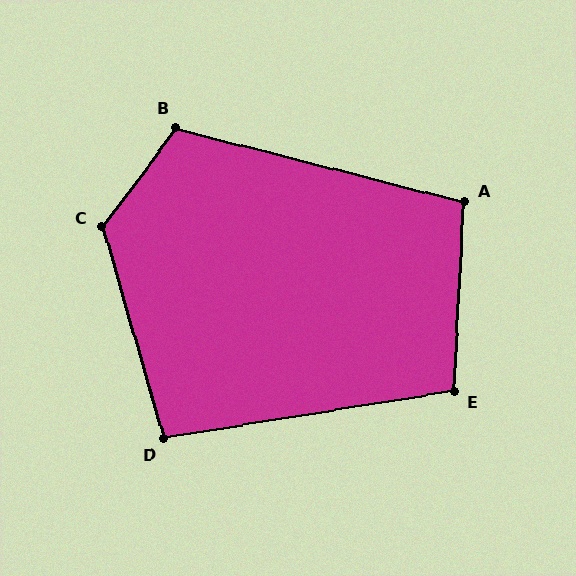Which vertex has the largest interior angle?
C, at approximately 127 degrees.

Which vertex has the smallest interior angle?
D, at approximately 97 degrees.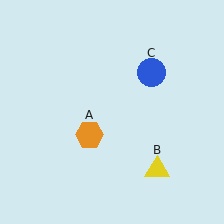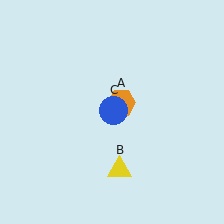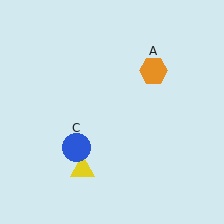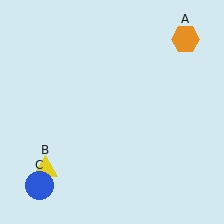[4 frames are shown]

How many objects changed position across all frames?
3 objects changed position: orange hexagon (object A), yellow triangle (object B), blue circle (object C).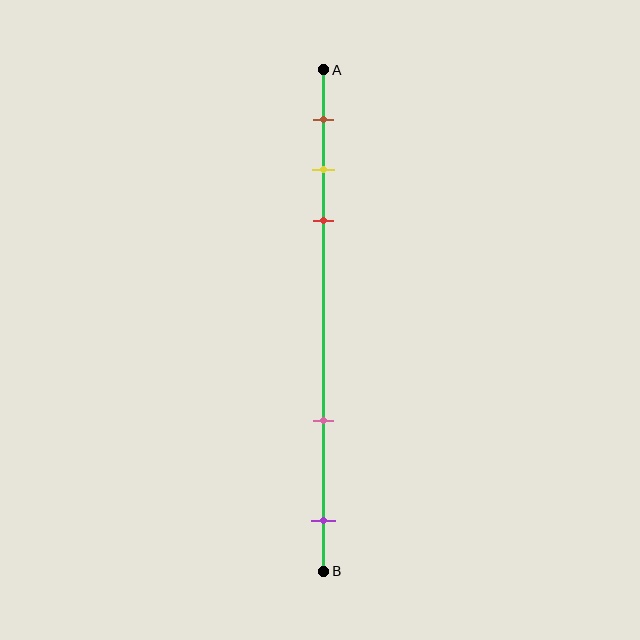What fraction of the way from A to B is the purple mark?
The purple mark is approximately 90% (0.9) of the way from A to B.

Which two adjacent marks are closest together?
The yellow and red marks are the closest adjacent pair.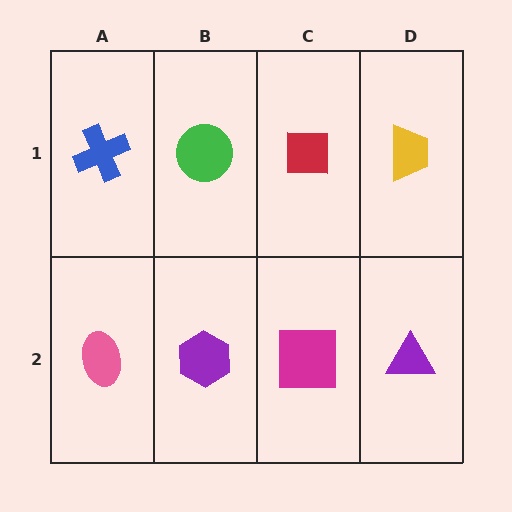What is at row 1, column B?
A green circle.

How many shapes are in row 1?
4 shapes.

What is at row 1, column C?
A red square.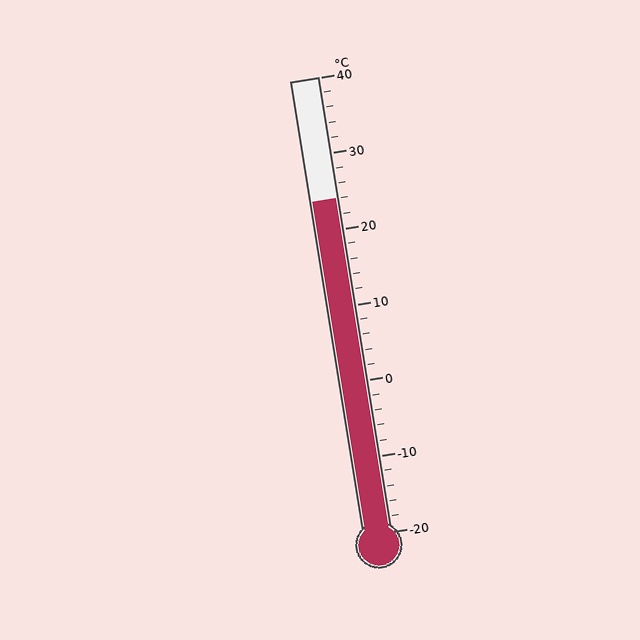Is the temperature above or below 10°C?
The temperature is above 10°C.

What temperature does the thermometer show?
The thermometer shows approximately 24°C.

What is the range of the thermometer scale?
The thermometer scale ranges from -20°C to 40°C.